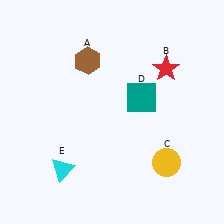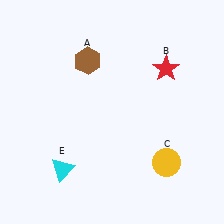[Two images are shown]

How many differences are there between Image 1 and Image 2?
There is 1 difference between the two images.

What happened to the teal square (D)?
The teal square (D) was removed in Image 2. It was in the top-right area of Image 1.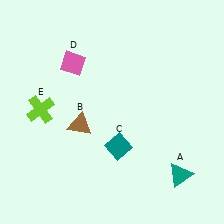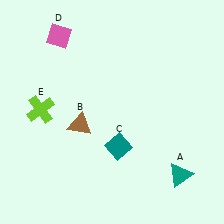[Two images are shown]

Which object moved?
The pink diamond (D) moved up.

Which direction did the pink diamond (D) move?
The pink diamond (D) moved up.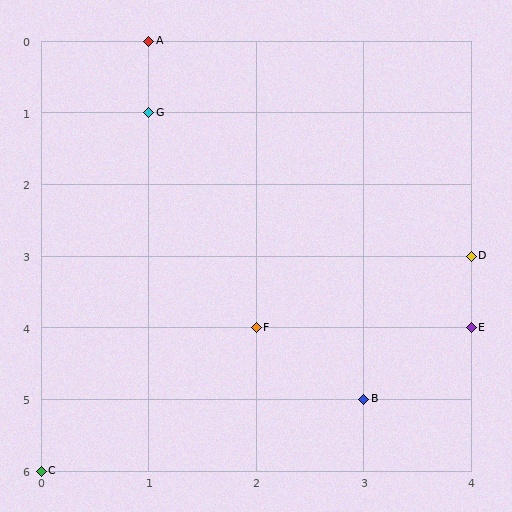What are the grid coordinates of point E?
Point E is at grid coordinates (4, 4).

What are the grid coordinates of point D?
Point D is at grid coordinates (4, 3).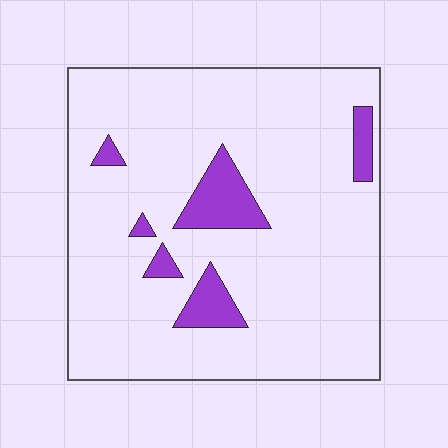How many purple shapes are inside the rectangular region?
6.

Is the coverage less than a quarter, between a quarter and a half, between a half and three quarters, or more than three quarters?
Less than a quarter.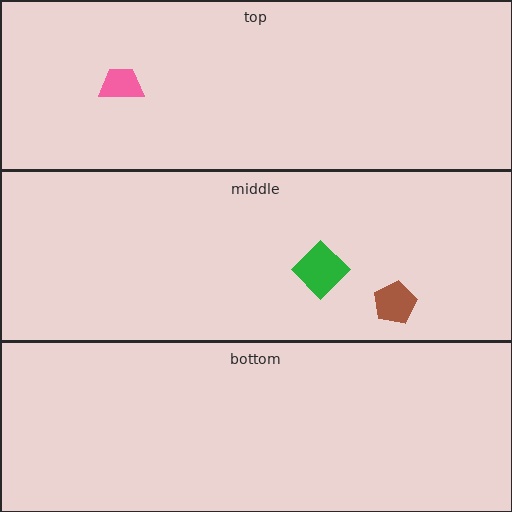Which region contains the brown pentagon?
The middle region.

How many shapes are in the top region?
1.